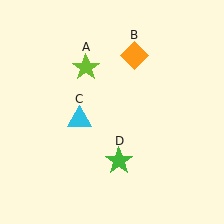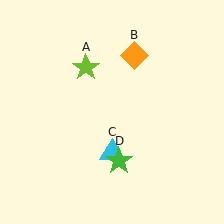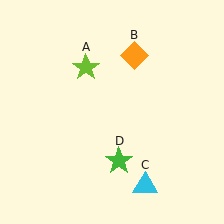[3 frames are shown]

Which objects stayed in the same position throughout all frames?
Lime star (object A) and orange diamond (object B) and green star (object D) remained stationary.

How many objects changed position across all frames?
1 object changed position: cyan triangle (object C).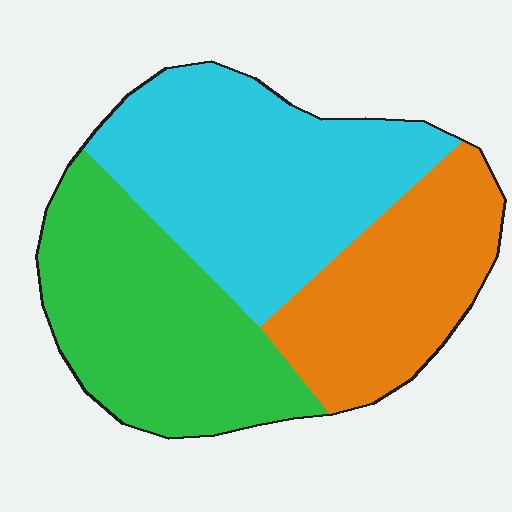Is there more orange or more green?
Green.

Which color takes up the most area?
Cyan, at roughly 40%.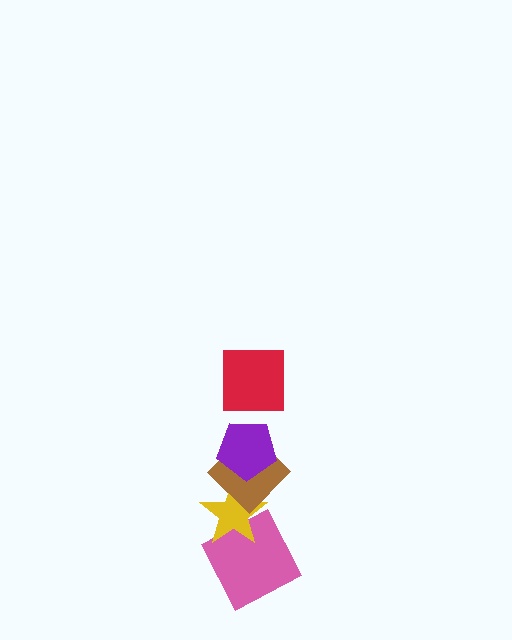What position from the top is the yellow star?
The yellow star is 4th from the top.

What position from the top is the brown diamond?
The brown diamond is 3rd from the top.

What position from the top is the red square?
The red square is 1st from the top.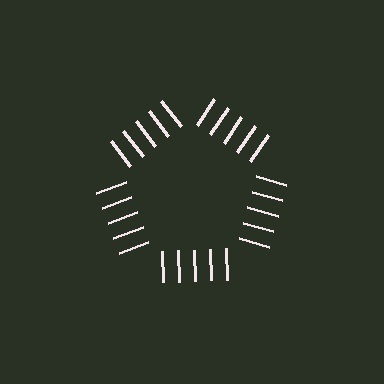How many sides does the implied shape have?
5 sides — the line-ends trace a pentagon.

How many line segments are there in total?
25 — 5 along each of the 5 edges.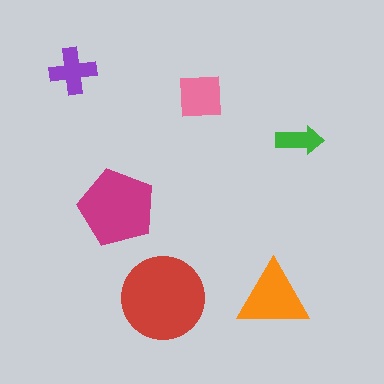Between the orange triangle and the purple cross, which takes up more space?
The orange triangle.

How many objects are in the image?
There are 6 objects in the image.